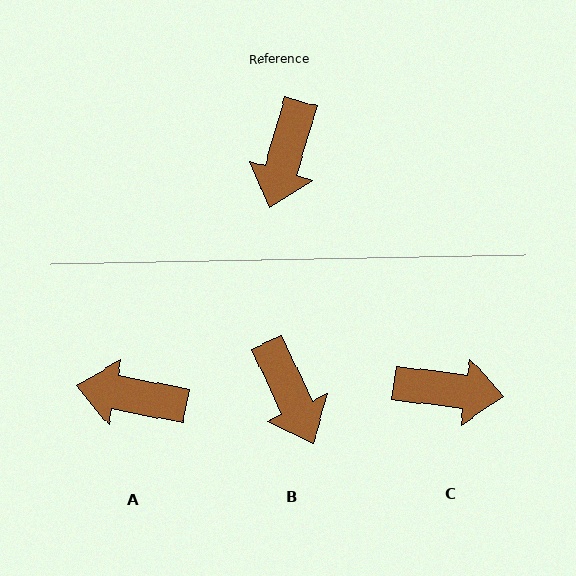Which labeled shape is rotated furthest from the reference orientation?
C, about 99 degrees away.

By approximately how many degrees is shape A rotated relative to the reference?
Approximately 84 degrees clockwise.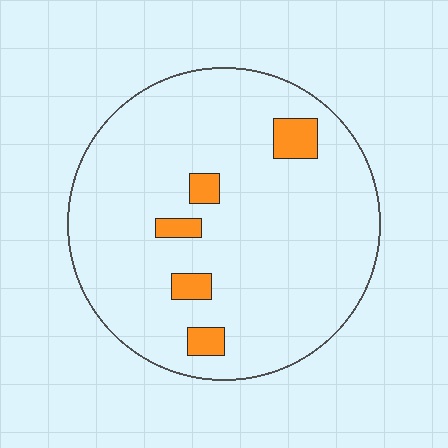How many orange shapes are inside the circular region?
5.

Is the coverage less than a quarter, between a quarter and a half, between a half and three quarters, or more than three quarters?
Less than a quarter.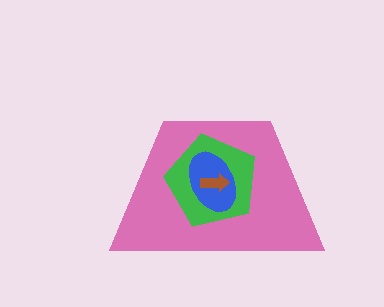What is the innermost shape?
The brown arrow.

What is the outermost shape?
The pink trapezoid.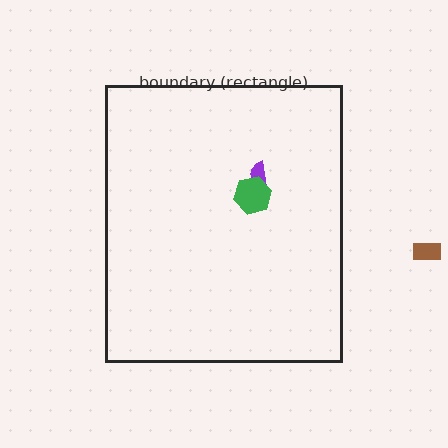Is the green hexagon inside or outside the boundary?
Inside.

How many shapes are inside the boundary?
2 inside, 1 outside.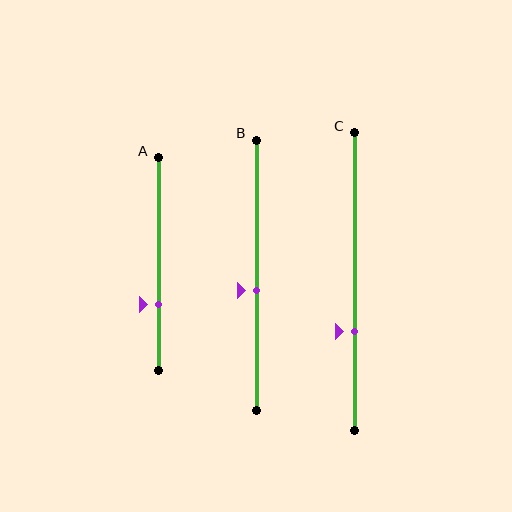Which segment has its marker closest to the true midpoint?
Segment B has its marker closest to the true midpoint.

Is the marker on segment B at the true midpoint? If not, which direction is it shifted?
No, the marker on segment B is shifted downward by about 6% of the segment length.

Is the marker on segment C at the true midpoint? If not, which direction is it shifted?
No, the marker on segment C is shifted downward by about 17% of the segment length.